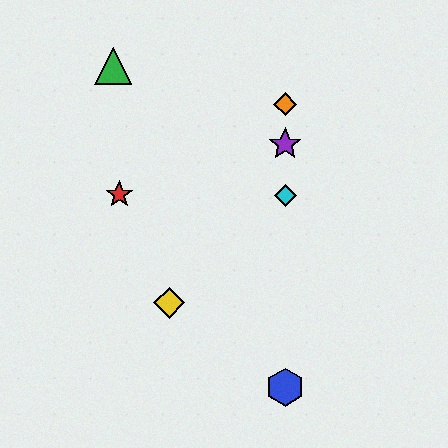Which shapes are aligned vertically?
The blue hexagon, the purple star, the orange diamond, the cyan diamond are aligned vertically.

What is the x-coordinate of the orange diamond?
The orange diamond is at x≈285.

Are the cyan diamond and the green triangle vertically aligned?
No, the cyan diamond is at x≈285 and the green triangle is at x≈113.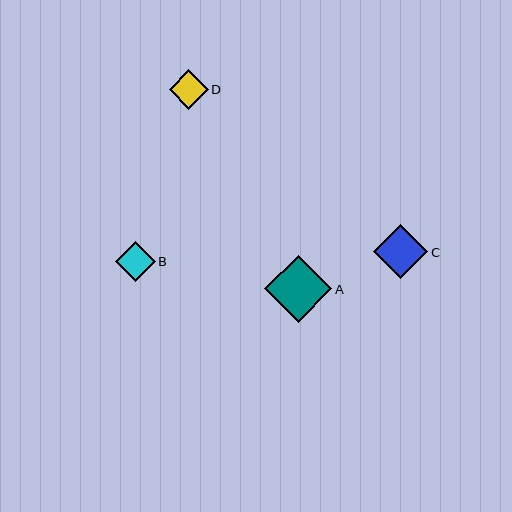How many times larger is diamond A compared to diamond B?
Diamond A is approximately 1.7 times the size of diamond B.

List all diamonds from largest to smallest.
From largest to smallest: A, C, B, D.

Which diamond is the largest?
Diamond A is the largest with a size of approximately 67 pixels.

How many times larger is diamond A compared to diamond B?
Diamond A is approximately 1.7 times the size of diamond B.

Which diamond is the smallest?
Diamond D is the smallest with a size of approximately 39 pixels.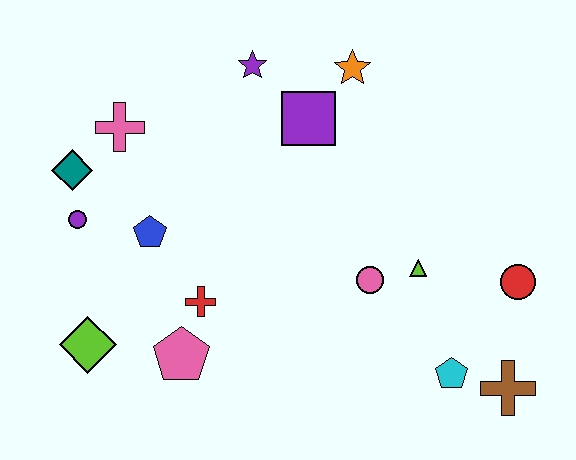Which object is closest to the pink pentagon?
The red cross is closest to the pink pentagon.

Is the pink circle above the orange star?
No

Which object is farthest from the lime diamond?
The red circle is farthest from the lime diamond.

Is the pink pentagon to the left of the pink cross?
No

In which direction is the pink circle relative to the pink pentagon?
The pink circle is to the right of the pink pentagon.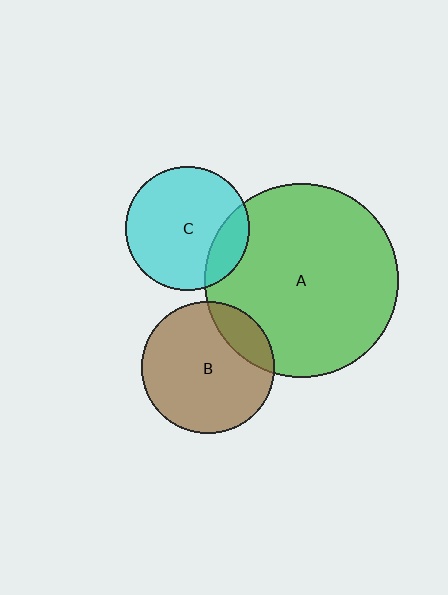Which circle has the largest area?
Circle A (green).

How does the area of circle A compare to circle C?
Approximately 2.4 times.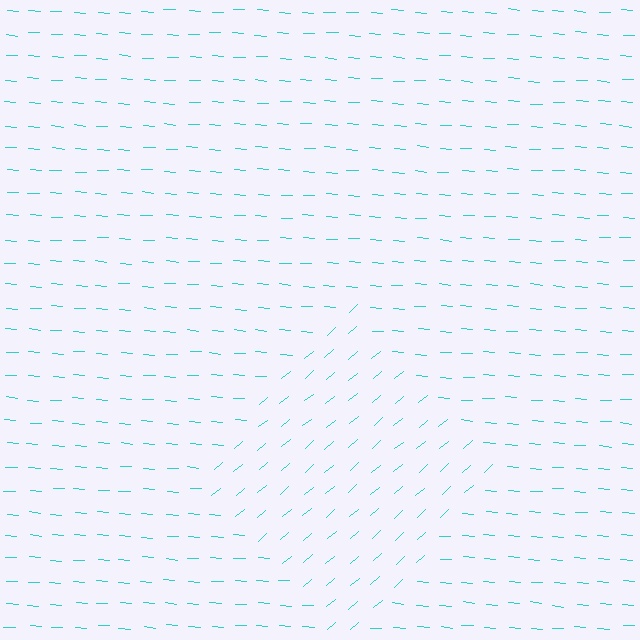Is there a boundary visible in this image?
Yes, there is a texture boundary formed by a change in line orientation.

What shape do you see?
I see a diamond.